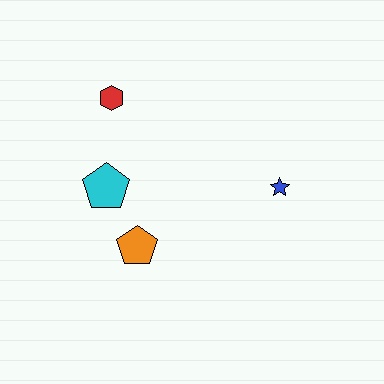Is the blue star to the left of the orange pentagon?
No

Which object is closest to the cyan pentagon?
The orange pentagon is closest to the cyan pentagon.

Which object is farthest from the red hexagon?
The blue star is farthest from the red hexagon.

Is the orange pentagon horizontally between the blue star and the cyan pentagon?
Yes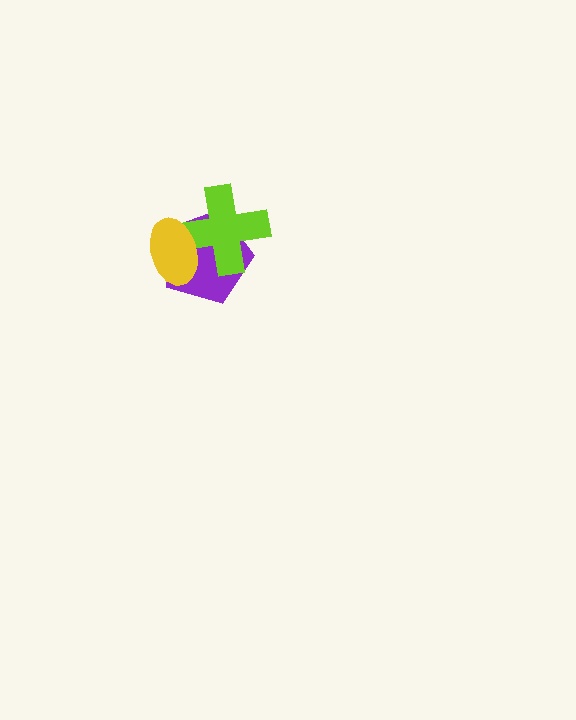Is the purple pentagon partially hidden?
Yes, it is partially covered by another shape.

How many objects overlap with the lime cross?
2 objects overlap with the lime cross.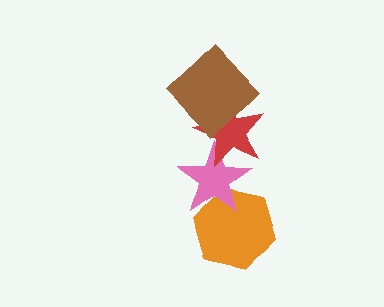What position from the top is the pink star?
The pink star is 3rd from the top.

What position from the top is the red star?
The red star is 2nd from the top.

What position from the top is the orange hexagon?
The orange hexagon is 4th from the top.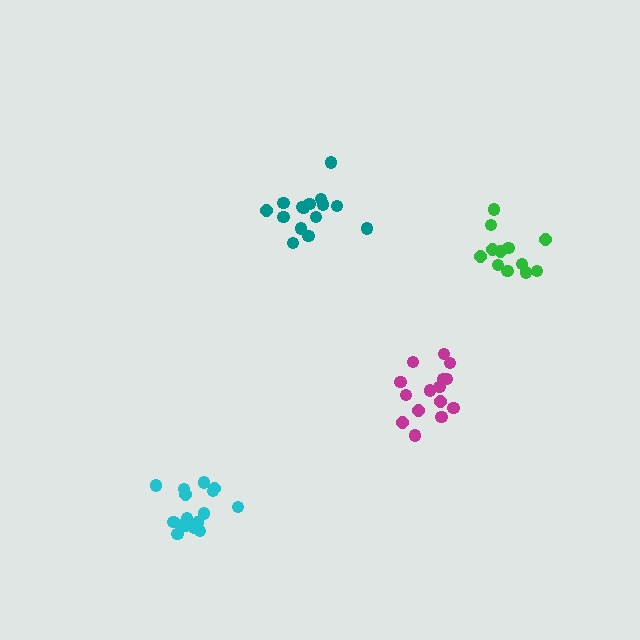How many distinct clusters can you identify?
There are 4 distinct clusters.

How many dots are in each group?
Group 1: 16 dots, Group 2: 12 dots, Group 3: 15 dots, Group 4: 15 dots (58 total).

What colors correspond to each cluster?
The clusters are colored: cyan, green, magenta, teal.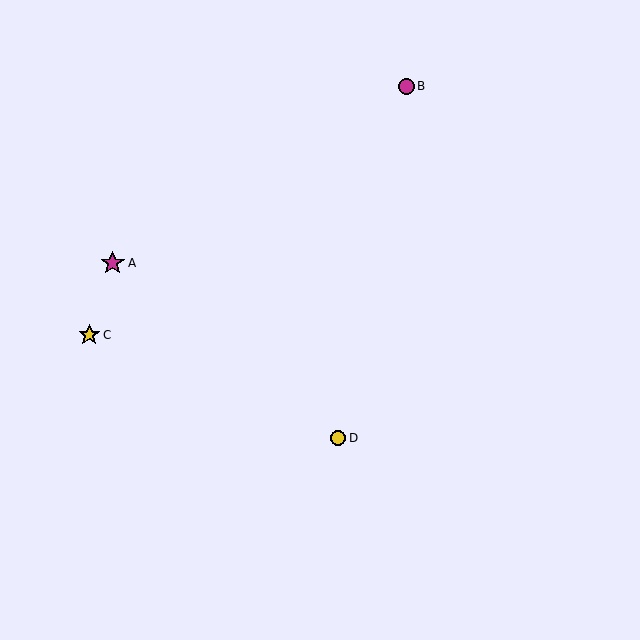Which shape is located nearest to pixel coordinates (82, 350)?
The yellow star (labeled C) at (89, 335) is nearest to that location.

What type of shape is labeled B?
Shape B is a magenta circle.